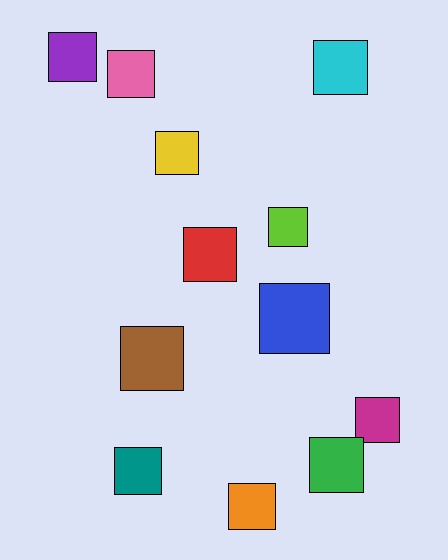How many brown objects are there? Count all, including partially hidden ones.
There is 1 brown object.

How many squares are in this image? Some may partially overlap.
There are 12 squares.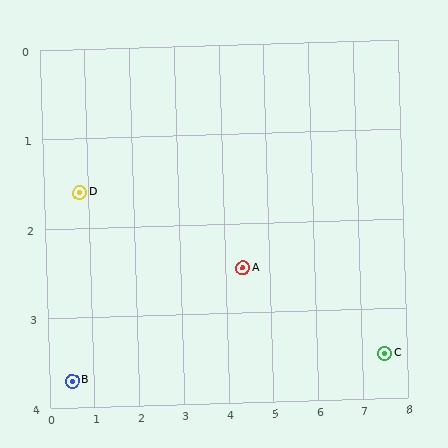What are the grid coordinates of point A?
Point A is at approximately (4.4, 2.5).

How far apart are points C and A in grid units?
Points C and A are about 3.3 grid units apart.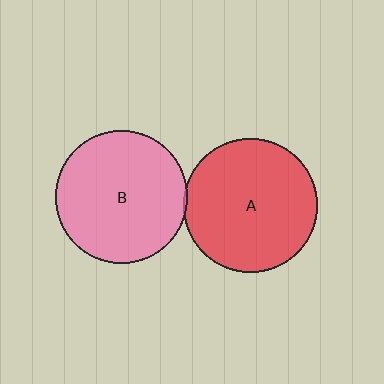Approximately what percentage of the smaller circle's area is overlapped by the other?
Approximately 5%.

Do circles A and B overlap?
Yes.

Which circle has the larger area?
Circle A (red).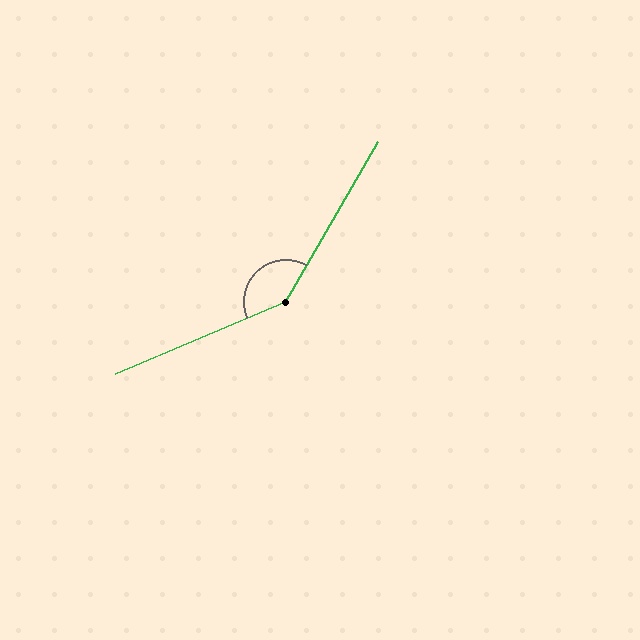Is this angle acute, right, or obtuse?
It is obtuse.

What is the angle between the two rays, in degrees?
Approximately 143 degrees.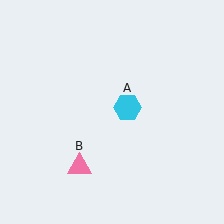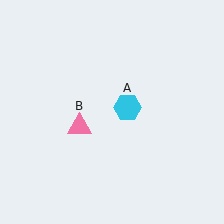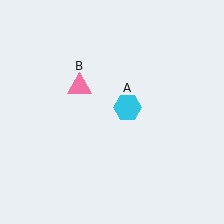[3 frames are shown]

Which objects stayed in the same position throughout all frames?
Cyan hexagon (object A) remained stationary.